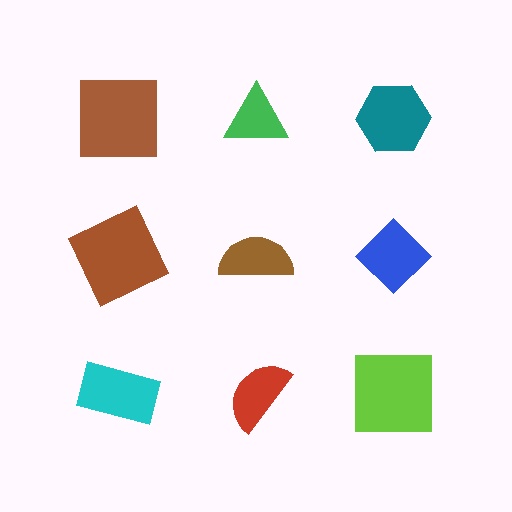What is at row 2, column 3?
A blue diamond.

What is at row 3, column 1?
A cyan rectangle.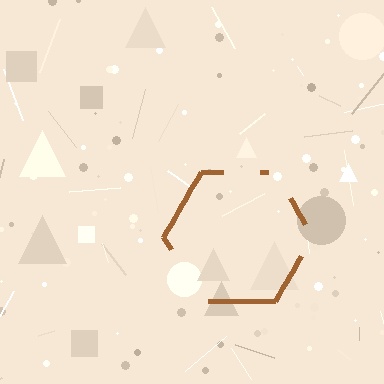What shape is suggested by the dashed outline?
The dashed outline suggests a hexagon.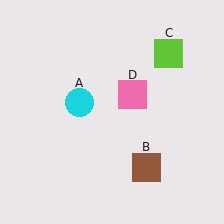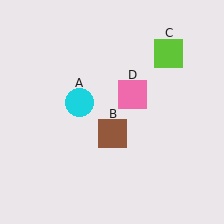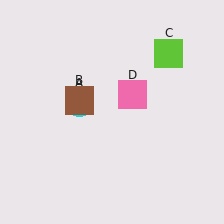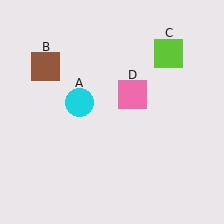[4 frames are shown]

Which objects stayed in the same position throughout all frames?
Cyan circle (object A) and lime square (object C) and pink square (object D) remained stationary.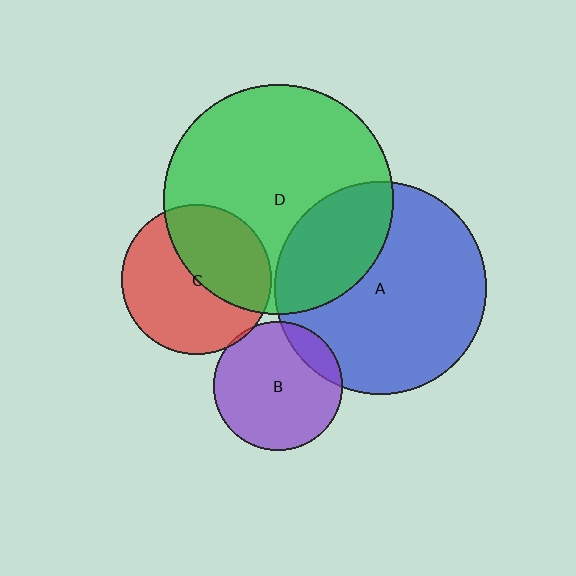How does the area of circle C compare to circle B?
Approximately 1.4 times.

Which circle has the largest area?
Circle D (green).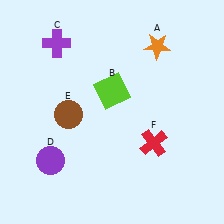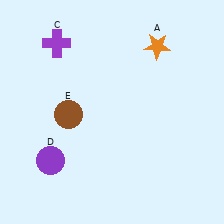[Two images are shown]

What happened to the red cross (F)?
The red cross (F) was removed in Image 2. It was in the bottom-right area of Image 1.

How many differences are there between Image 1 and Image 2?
There are 2 differences between the two images.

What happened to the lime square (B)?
The lime square (B) was removed in Image 2. It was in the top-right area of Image 1.